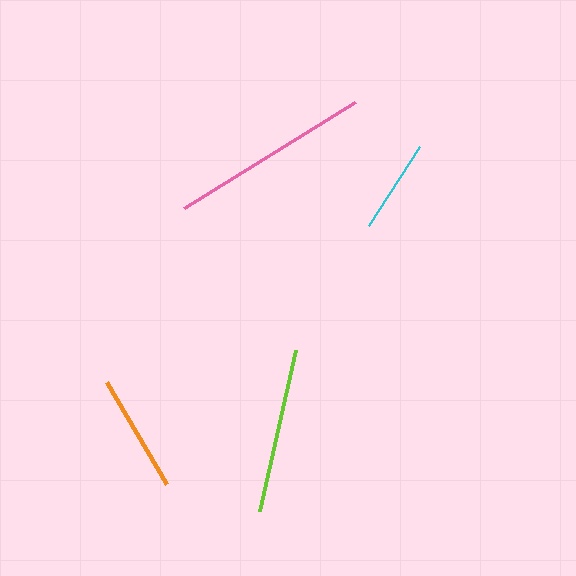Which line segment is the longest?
The pink line is the longest at approximately 202 pixels.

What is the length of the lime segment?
The lime segment is approximately 165 pixels long.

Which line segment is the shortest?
The cyan line is the shortest at approximately 94 pixels.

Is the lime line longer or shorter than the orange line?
The lime line is longer than the orange line.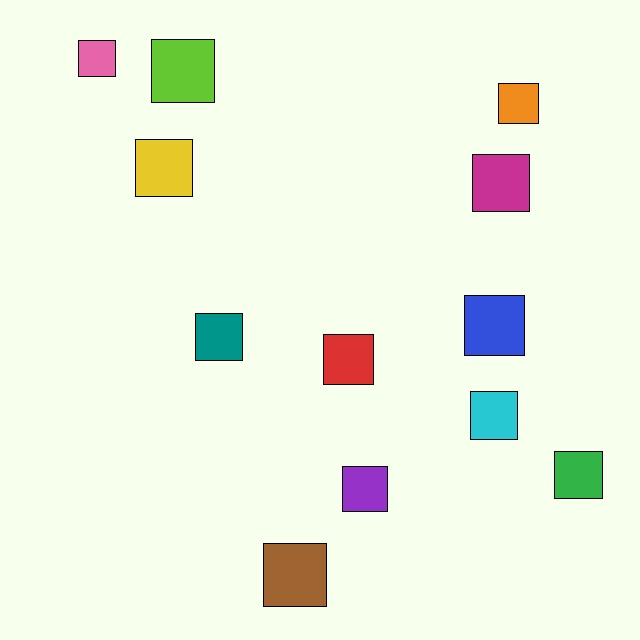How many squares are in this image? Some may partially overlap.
There are 12 squares.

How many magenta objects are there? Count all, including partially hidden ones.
There is 1 magenta object.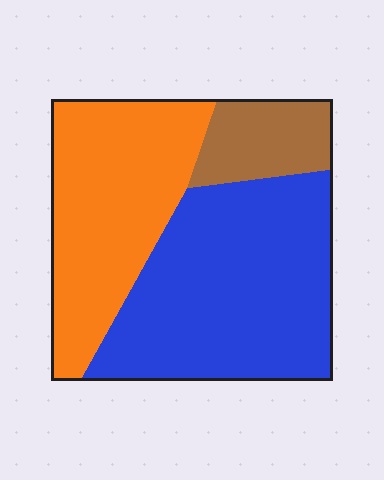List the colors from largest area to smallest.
From largest to smallest: blue, orange, brown.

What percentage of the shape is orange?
Orange covers 37% of the shape.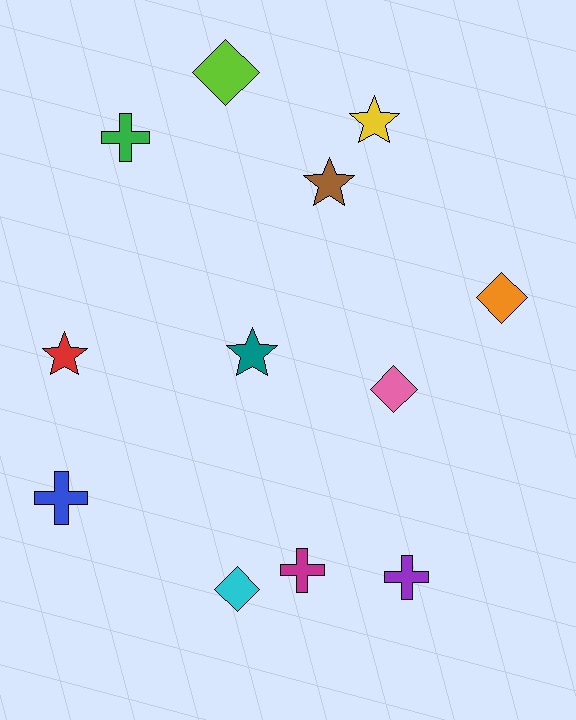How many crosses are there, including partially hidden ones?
There are 4 crosses.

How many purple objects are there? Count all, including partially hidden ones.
There is 1 purple object.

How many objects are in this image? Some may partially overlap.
There are 12 objects.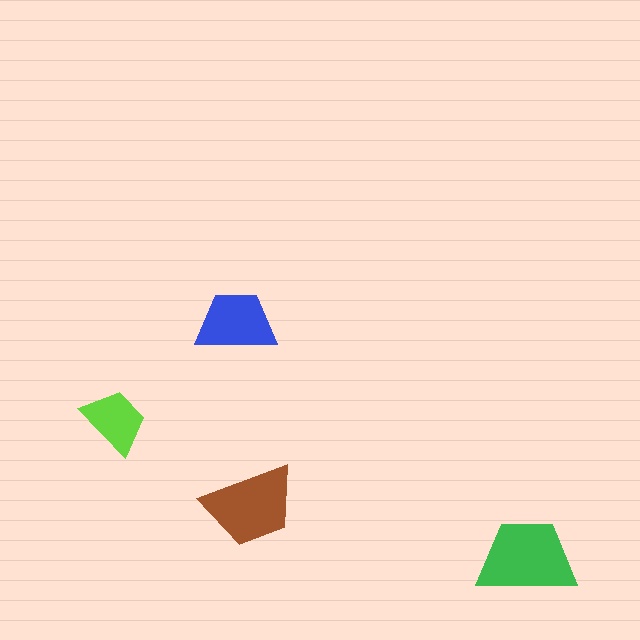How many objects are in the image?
There are 4 objects in the image.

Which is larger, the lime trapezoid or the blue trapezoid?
The blue one.